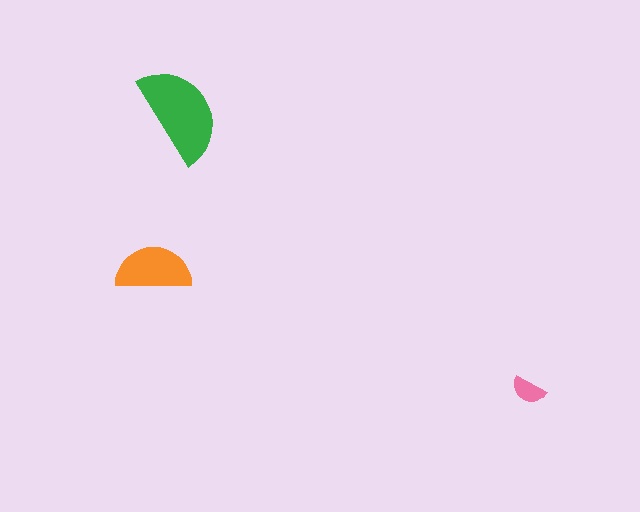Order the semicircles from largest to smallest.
the green one, the orange one, the pink one.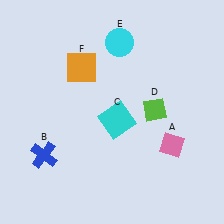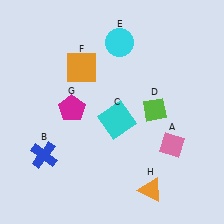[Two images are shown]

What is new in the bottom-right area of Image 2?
An orange triangle (H) was added in the bottom-right area of Image 2.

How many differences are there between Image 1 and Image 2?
There are 2 differences between the two images.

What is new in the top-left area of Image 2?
A magenta pentagon (G) was added in the top-left area of Image 2.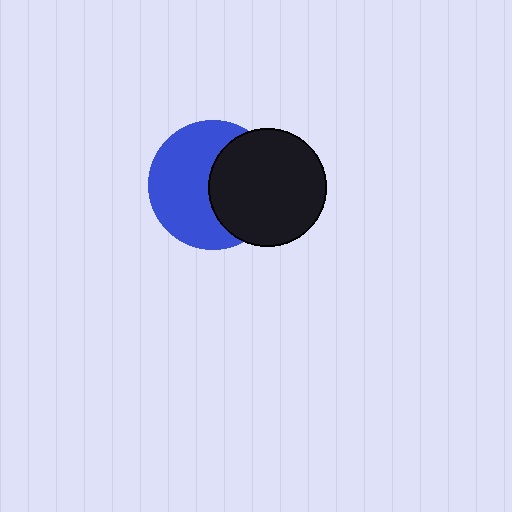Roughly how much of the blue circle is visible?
About half of it is visible (roughly 58%).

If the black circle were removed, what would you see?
You would see the complete blue circle.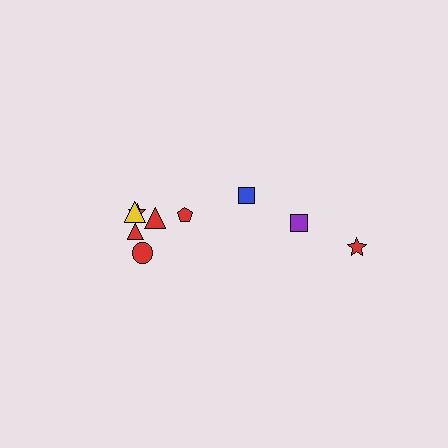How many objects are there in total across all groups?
There are 9 objects.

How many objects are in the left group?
There are 6 objects.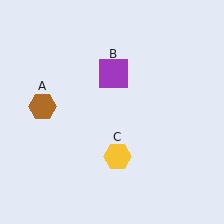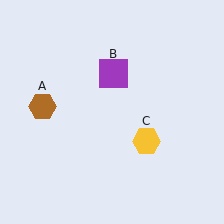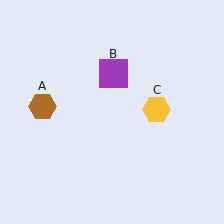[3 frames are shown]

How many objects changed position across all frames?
1 object changed position: yellow hexagon (object C).